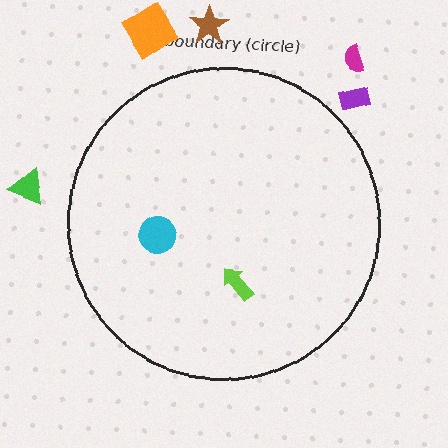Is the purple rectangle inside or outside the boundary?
Outside.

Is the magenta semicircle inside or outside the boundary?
Outside.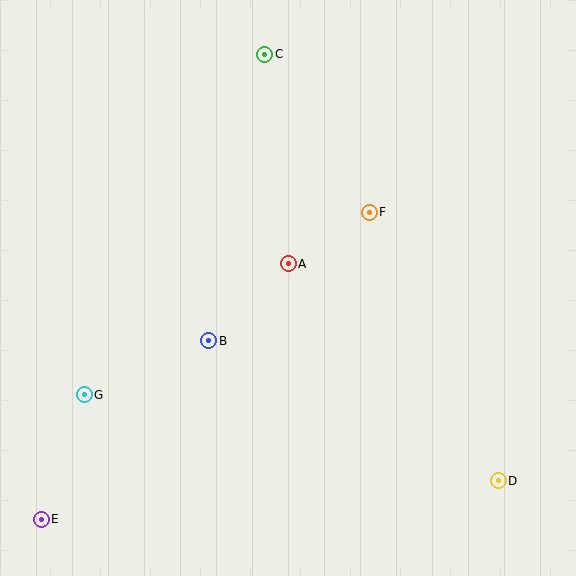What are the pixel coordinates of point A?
Point A is at (288, 264).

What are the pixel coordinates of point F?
Point F is at (369, 212).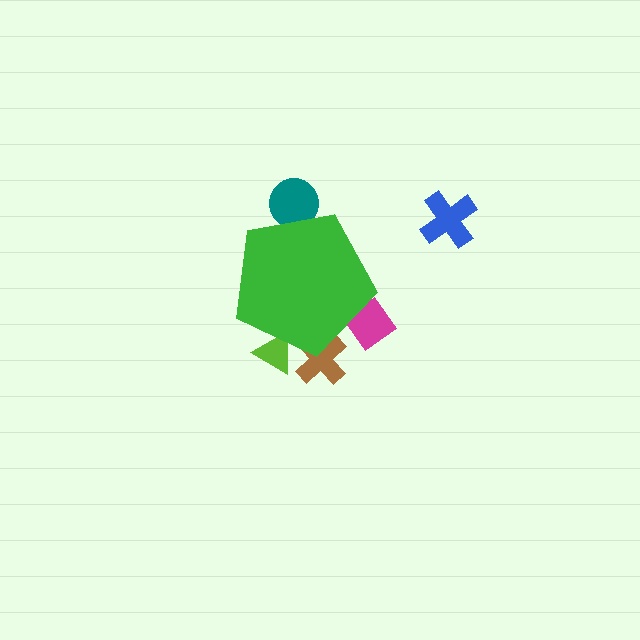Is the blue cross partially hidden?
No, the blue cross is fully visible.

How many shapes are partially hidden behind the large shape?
4 shapes are partially hidden.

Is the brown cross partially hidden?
Yes, the brown cross is partially hidden behind the green pentagon.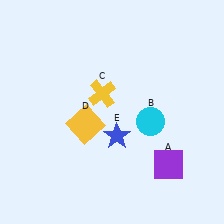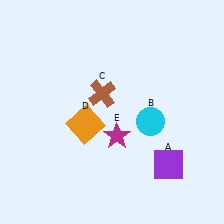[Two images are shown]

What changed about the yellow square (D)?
In Image 1, D is yellow. In Image 2, it changed to orange.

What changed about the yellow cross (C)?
In Image 1, C is yellow. In Image 2, it changed to brown.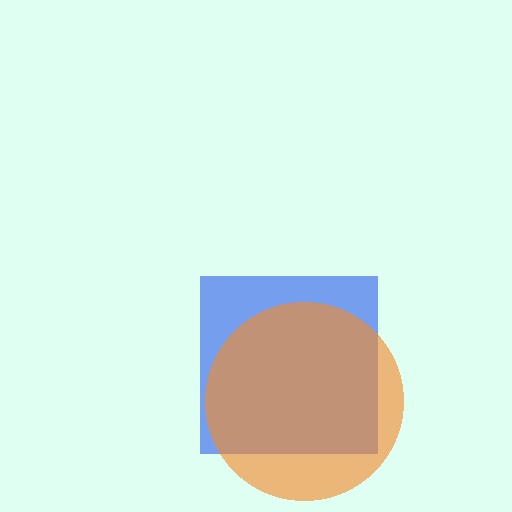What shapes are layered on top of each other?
The layered shapes are: a blue square, an orange circle.